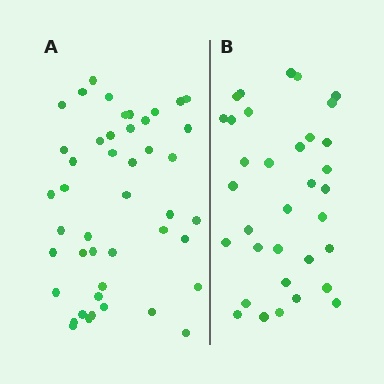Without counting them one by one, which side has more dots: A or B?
Region A (the left region) has more dots.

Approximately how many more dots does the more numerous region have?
Region A has roughly 12 or so more dots than region B.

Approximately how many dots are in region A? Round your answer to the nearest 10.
About 40 dots. (The exact count is 45, which rounds to 40.)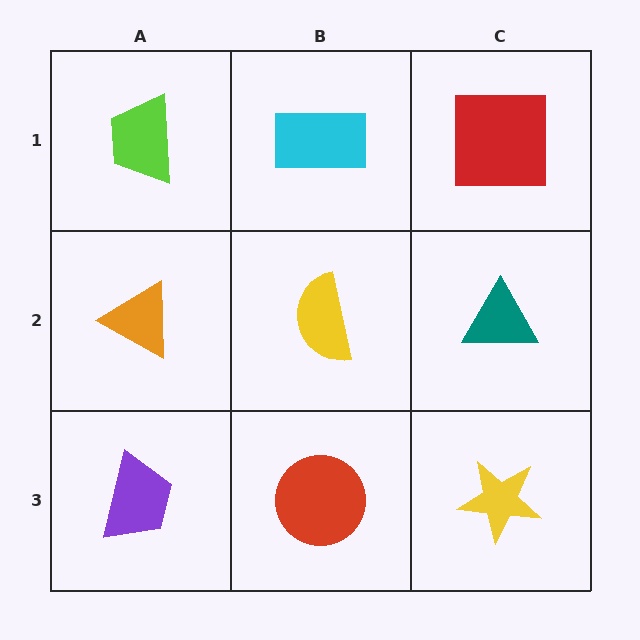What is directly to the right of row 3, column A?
A red circle.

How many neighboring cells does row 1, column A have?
2.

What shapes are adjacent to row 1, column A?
An orange triangle (row 2, column A), a cyan rectangle (row 1, column B).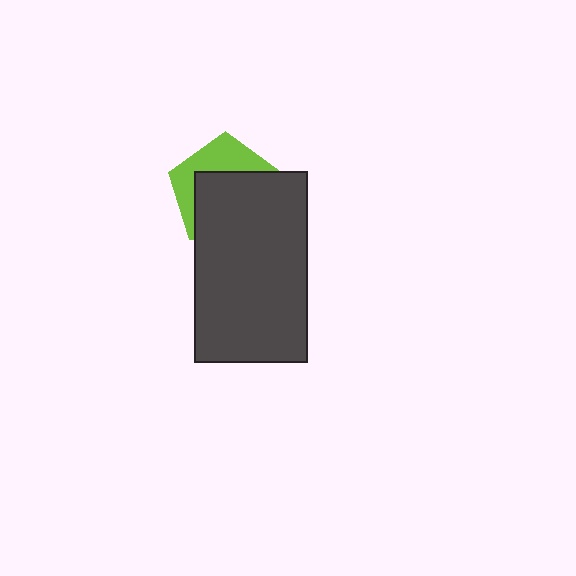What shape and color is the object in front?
The object in front is a dark gray rectangle.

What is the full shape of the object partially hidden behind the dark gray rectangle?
The partially hidden object is a lime pentagon.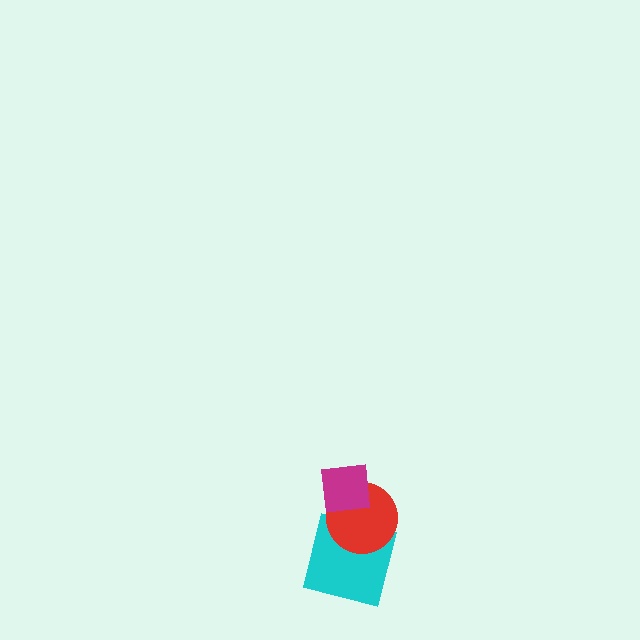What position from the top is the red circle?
The red circle is 2nd from the top.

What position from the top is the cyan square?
The cyan square is 3rd from the top.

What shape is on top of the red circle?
The magenta square is on top of the red circle.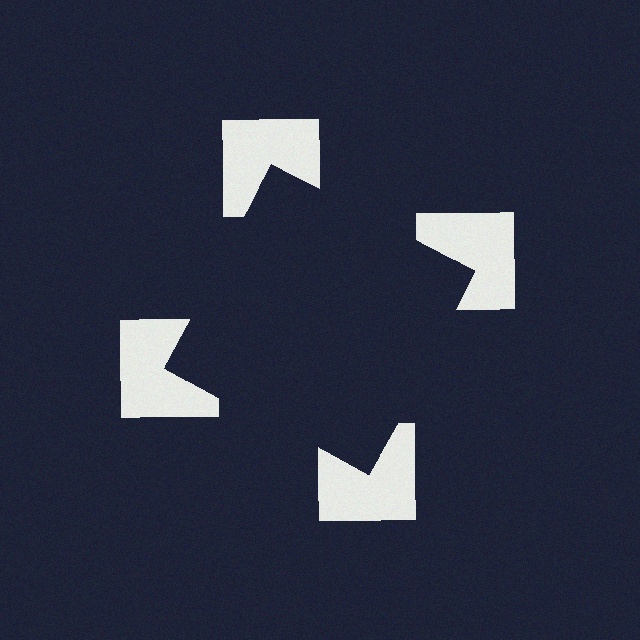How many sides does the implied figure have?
4 sides.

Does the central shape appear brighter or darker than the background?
It typically appears slightly darker than the background, even though no actual brightness change is drawn.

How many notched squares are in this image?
There are 4 — one at each vertex of the illusory square.